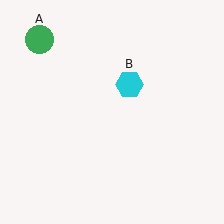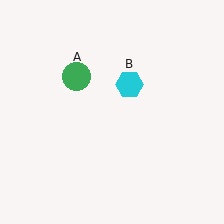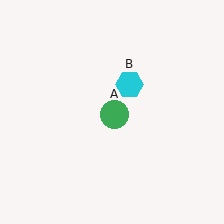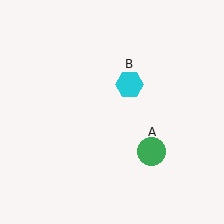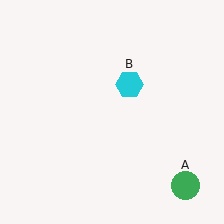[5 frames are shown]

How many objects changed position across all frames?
1 object changed position: green circle (object A).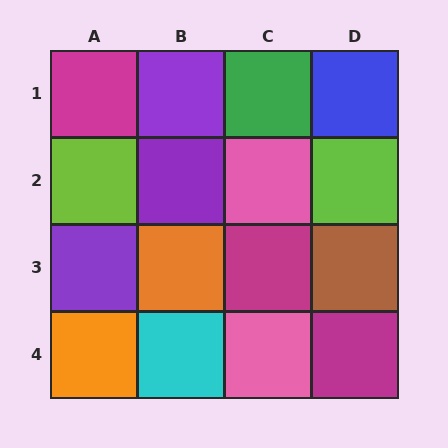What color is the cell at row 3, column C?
Magenta.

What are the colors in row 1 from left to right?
Magenta, purple, green, blue.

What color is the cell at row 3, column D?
Brown.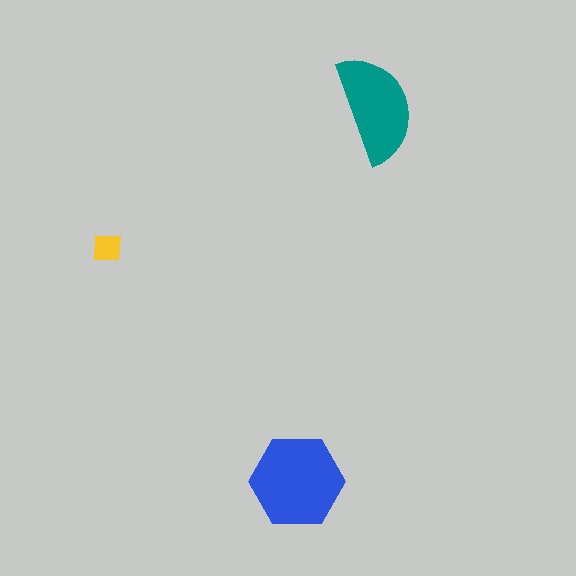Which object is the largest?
The blue hexagon.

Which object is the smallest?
The yellow square.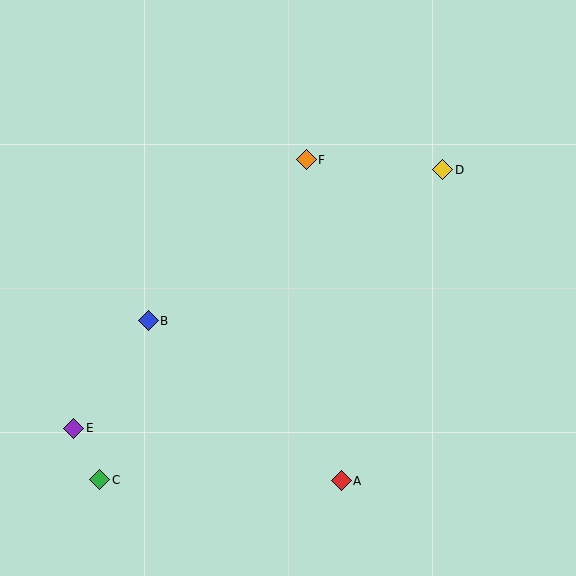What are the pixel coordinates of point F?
Point F is at (306, 160).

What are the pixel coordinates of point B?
Point B is at (148, 321).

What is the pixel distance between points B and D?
The distance between B and D is 331 pixels.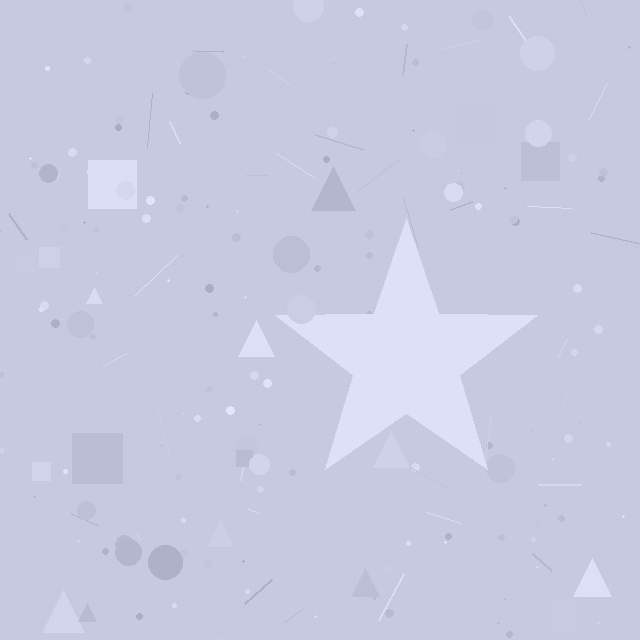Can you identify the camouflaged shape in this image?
The camouflaged shape is a star.